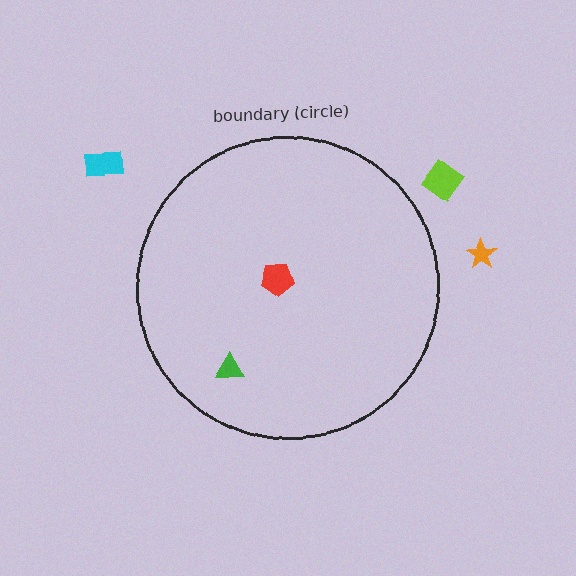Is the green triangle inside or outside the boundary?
Inside.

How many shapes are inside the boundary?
2 inside, 3 outside.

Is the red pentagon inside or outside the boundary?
Inside.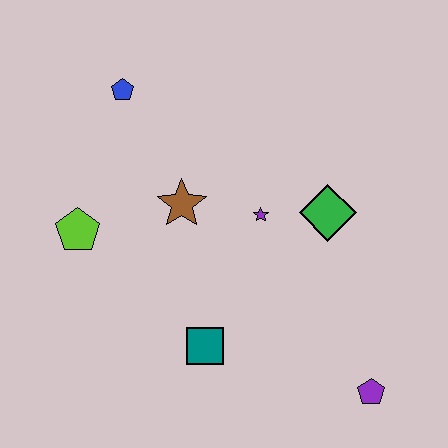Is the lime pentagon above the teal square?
Yes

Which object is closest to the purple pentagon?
The teal square is closest to the purple pentagon.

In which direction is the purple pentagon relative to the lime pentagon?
The purple pentagon is to the right of the lime pentagon.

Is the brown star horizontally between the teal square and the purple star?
No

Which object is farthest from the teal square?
The blue pentagon is farthest from the teal square.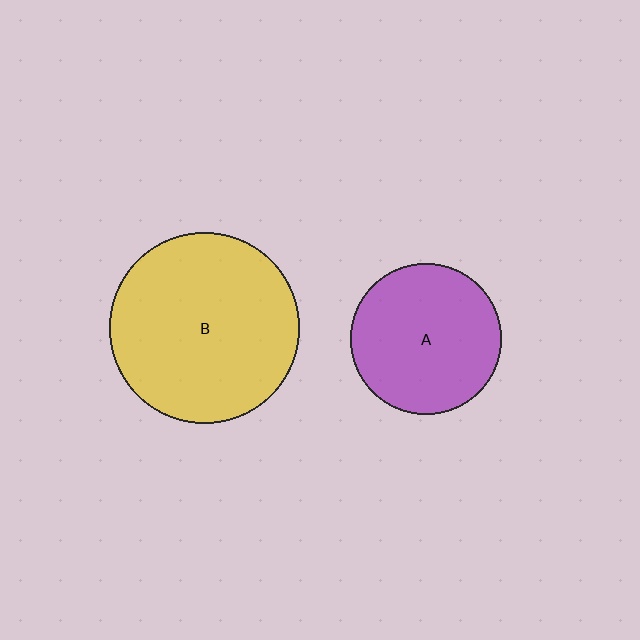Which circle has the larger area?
Circle B (yellow).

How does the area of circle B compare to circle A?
Approximately 1.6 times.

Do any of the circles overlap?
No, none of the circles overlap.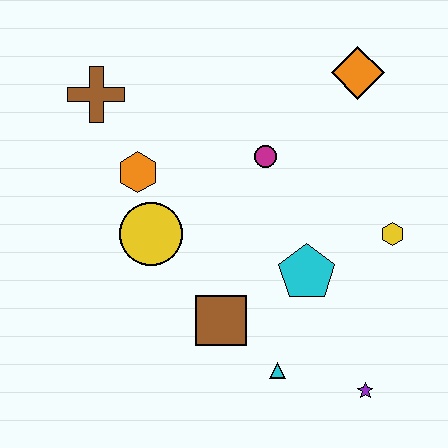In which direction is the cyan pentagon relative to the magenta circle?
The cyan pentagon is below the magenta circle.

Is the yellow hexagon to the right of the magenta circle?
Yes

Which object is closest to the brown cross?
The orange hexagon is closest to the brown cross.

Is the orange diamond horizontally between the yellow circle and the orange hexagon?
No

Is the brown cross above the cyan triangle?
Yes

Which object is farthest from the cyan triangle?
The brown cross is farthest from the cyan triangle.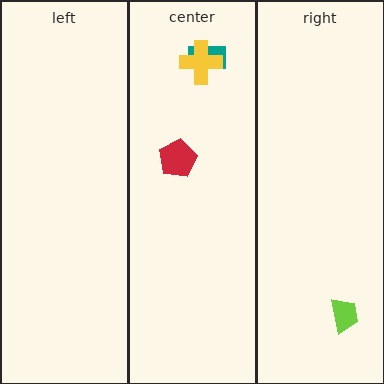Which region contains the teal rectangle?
The center region.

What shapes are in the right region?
The lime trapezoid.